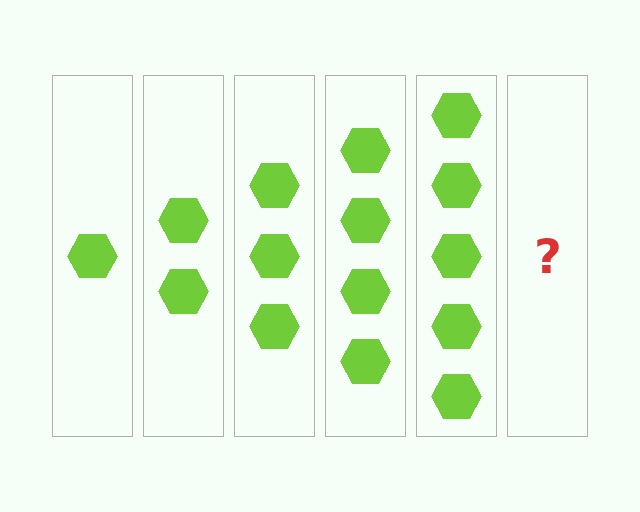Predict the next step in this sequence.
The next step is 6 hexagons.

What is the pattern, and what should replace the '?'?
The pattern is that each step adds one more hexagon. The '?' should be 6 hexagons.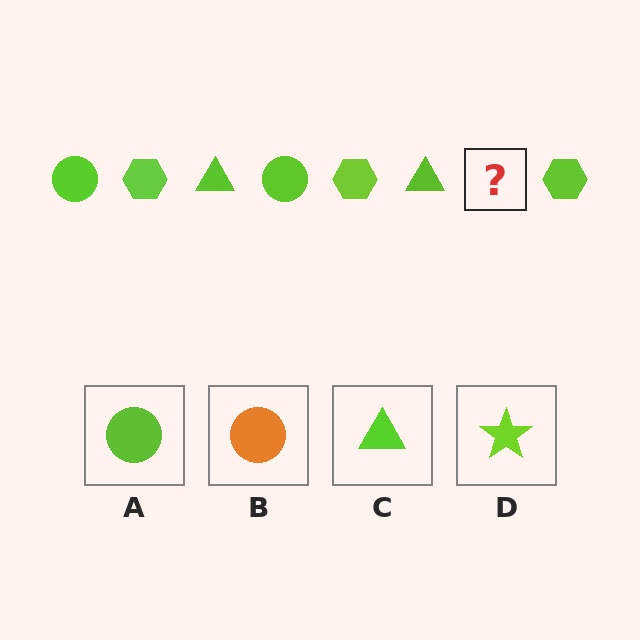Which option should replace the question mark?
Option A.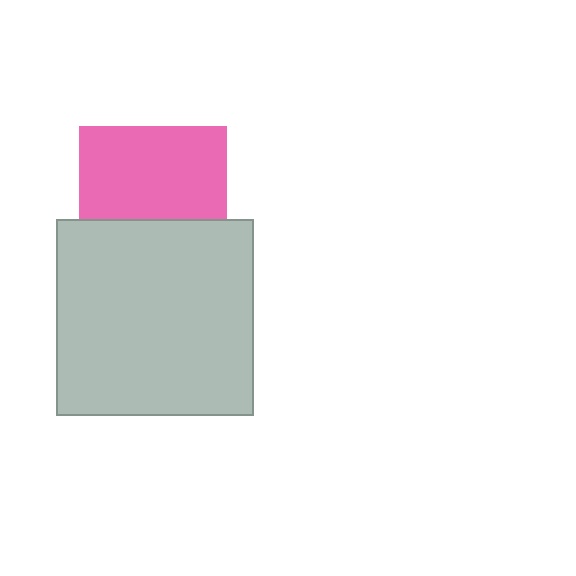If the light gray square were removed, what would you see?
You would see the complete pink square.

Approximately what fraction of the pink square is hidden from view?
Roughly 36% of the pink square is hidden behind the light gray square.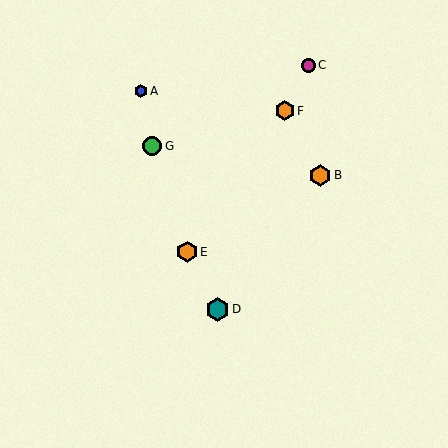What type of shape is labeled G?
Shape G is a green circle.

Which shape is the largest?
The teal hexagon (labeled D) is the largest.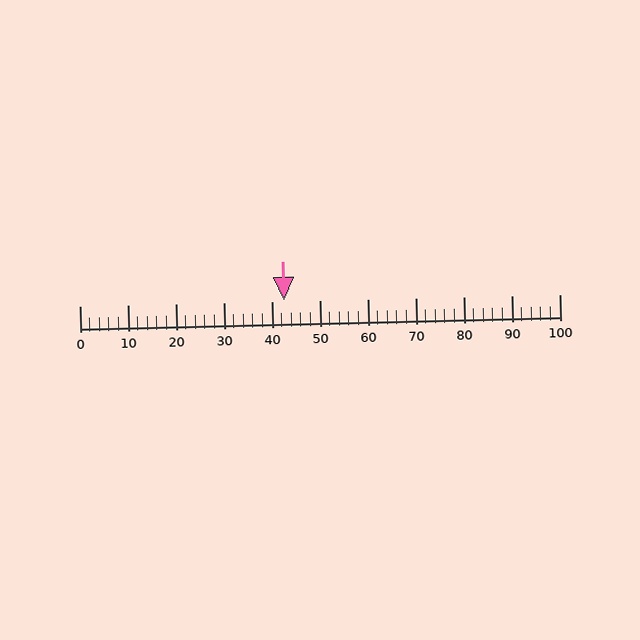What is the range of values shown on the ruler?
The ruler shows values from 0 to 100.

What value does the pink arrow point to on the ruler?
The pink arrow points to approximately 42.